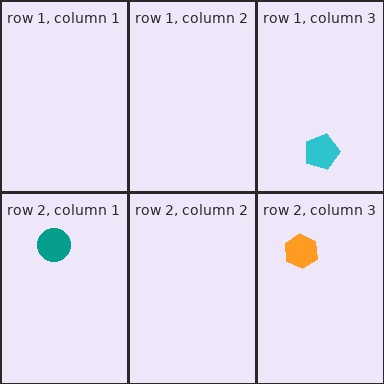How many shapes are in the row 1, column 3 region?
1.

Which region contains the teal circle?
The row 2, column 1 region.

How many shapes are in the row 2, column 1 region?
1.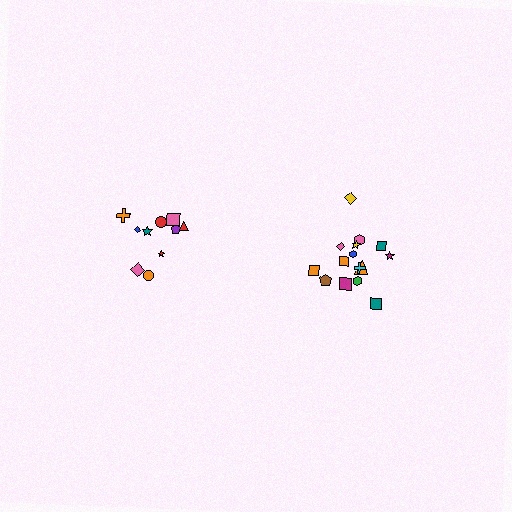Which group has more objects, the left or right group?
The right group.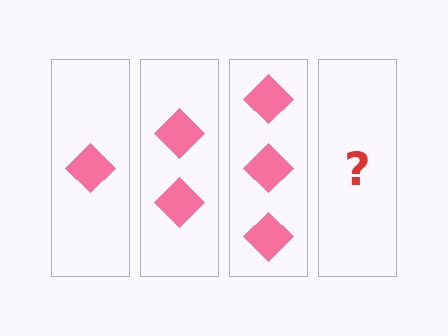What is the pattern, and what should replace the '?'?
The pattern is that each step adds one more diamond. The '?' should be 4 diamonds.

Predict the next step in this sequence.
The next step is 4 diamonds.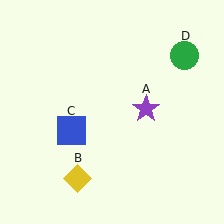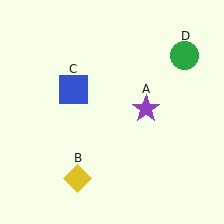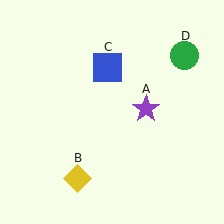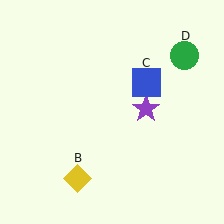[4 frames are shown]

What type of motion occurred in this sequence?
The blue square (object C) rotated clockwise around the center of the scene.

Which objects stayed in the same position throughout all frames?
Purple star (object A) and yellow diamond (object B) and green circle (object D) remained stationary.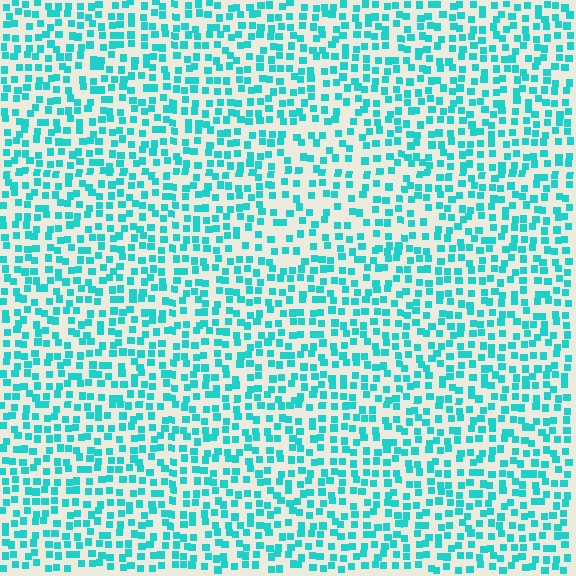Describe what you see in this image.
The image contains small cyan elements arranged at two different densities. A triangle-shaped region is visible where the elements are less densely packed than the surrounding area.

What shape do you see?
I see a triangle.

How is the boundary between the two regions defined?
The boundary is defined by a change in element density (approximately 1.4x ratio). All elements are the same color, size, and shape.